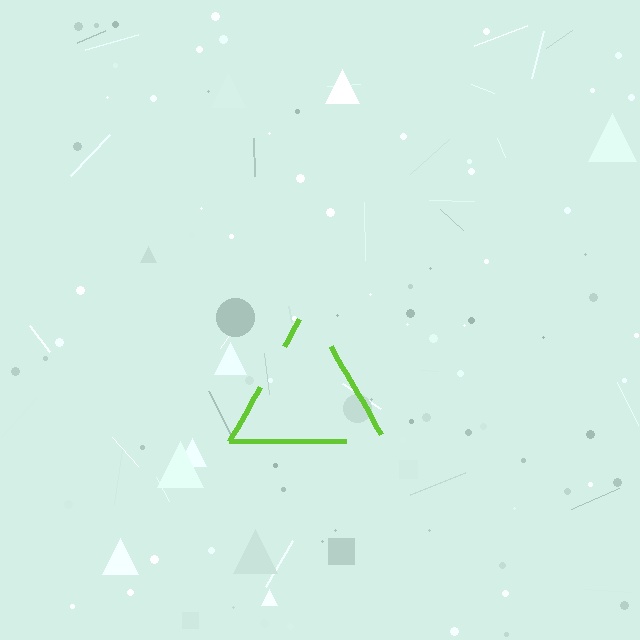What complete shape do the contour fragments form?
The contour fragments form a triangle.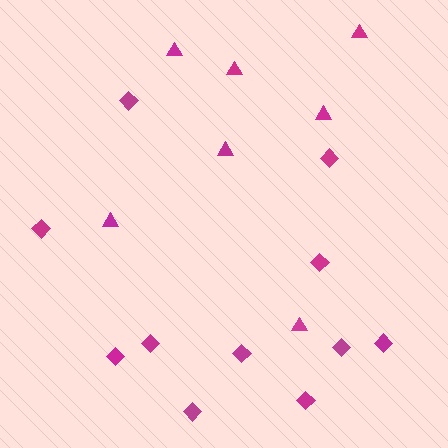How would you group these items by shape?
There are 2 groups: one group of diamonds (11) and one group of triangles (7).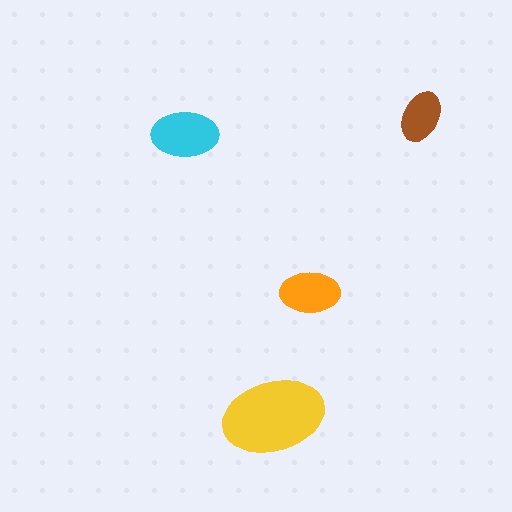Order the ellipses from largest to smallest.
the yellow one, the cyan one, the orange one, the brown one.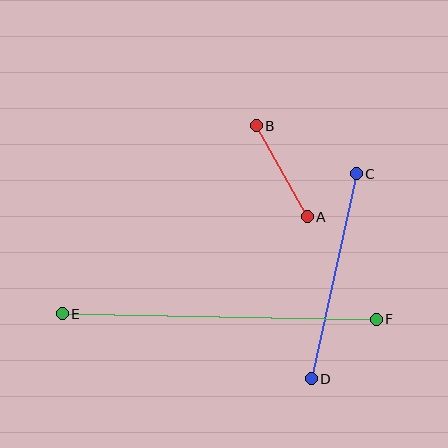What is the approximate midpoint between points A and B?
The midpoint is at approximately (282, 171) pixels.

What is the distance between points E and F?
The distance is approximately 314 pixels.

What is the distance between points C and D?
The distance is approximately 210 pixels.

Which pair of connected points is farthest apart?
Points E and F are farthest apart.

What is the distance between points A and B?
The distance is approximately 104 pixels.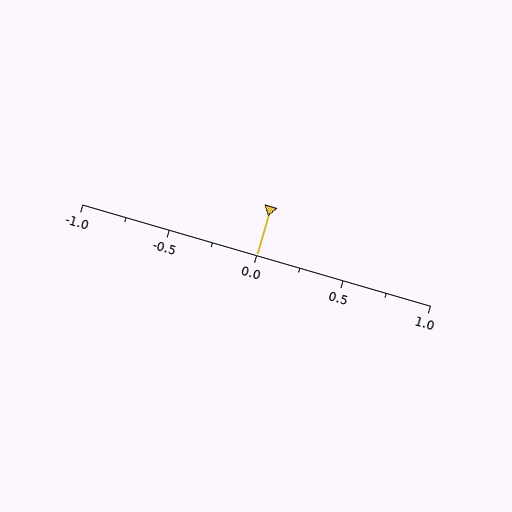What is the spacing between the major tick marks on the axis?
The major ticks are spaced 0.5 apart.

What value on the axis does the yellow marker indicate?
The marker indicates approximately 0.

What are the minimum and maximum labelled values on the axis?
The axis runs from -1.0 to 1.0.